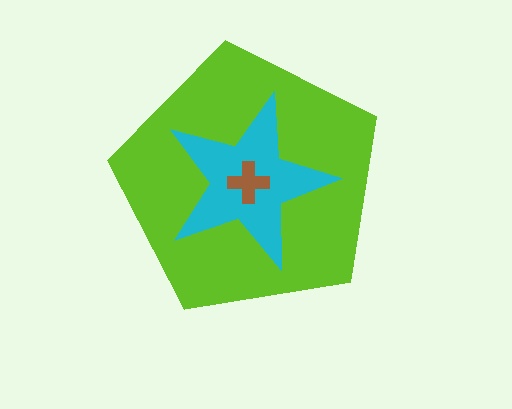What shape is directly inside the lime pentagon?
The cyan star.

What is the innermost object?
The brown cross.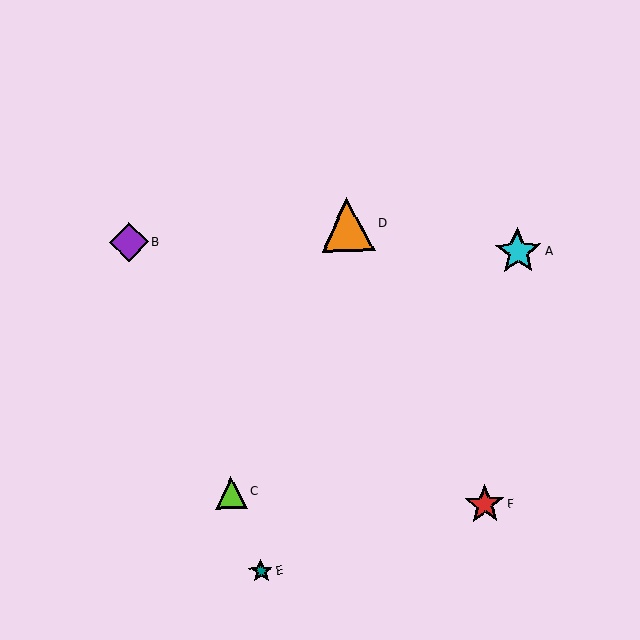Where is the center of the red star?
The center of the red star is at (485, 505).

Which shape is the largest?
The orange triangle (labeled D) is the largest.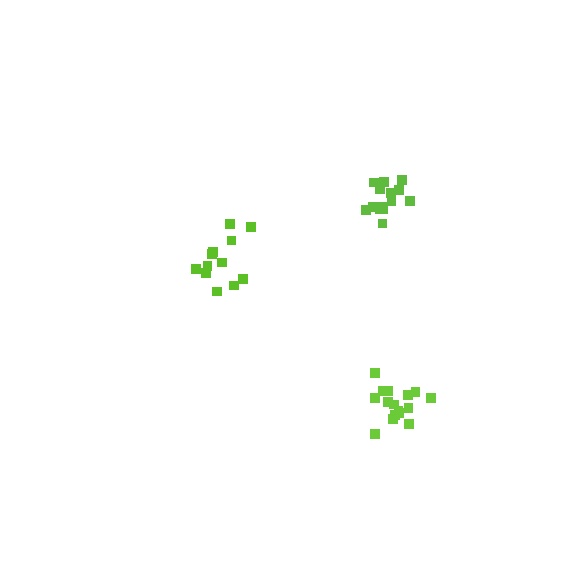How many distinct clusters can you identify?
There are 3 distinct clusters.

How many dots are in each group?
Group 1: 14 dots, Group 2: 12 dots, Group 3: 16 dots (42 total).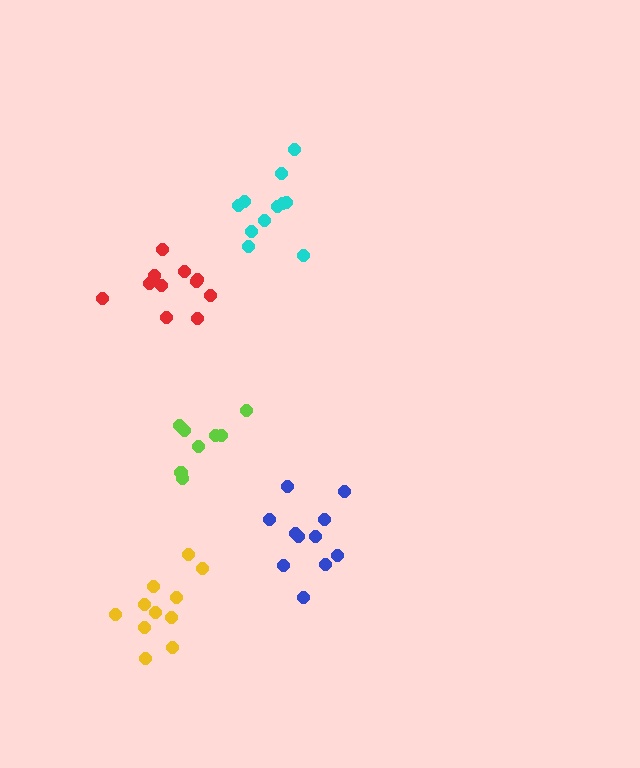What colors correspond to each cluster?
The clusters are colored: cyan, red, blue, yellow, lime.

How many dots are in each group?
Group 1: 11 dots, Group 2: 11 dots, Group 3: 11 dots, Group 4: 11 dots, Group 5: 8 dots (52 total).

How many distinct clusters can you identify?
There are 5 distinct clusters.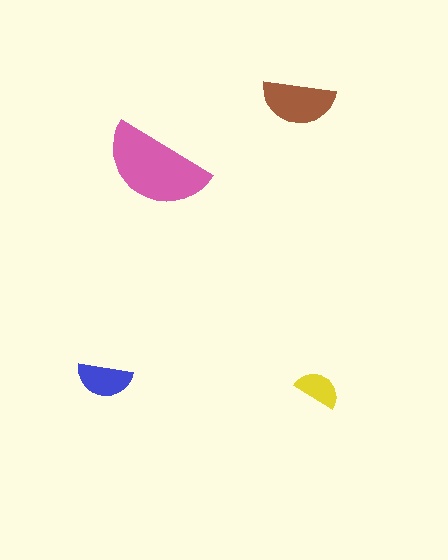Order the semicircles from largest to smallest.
the pink one, the brown one, the blue one, the yellow one.